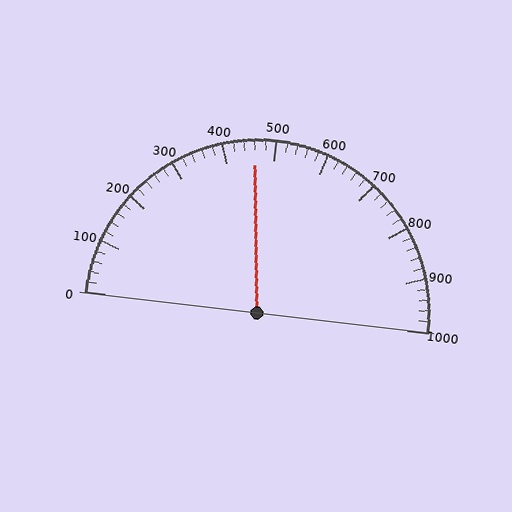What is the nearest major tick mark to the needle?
The nearest major tick mark is 500.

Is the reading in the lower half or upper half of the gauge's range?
The reading is in the lower half of the range (0 to 1000).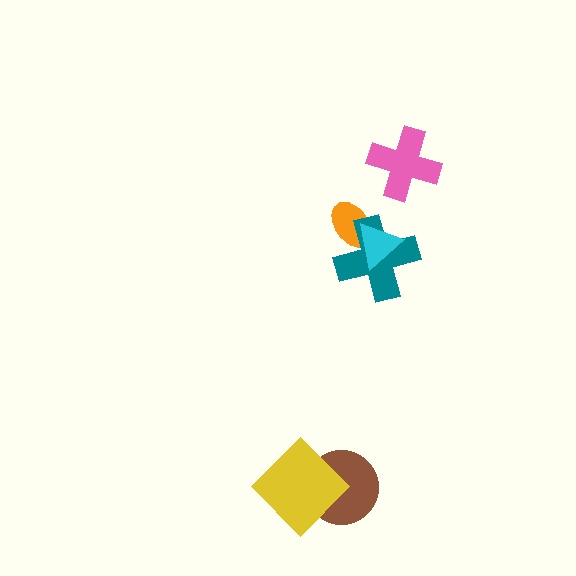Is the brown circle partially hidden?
Yes, it is partially covered by another shape.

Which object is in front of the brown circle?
The yellow diamond is in front of the brown circle.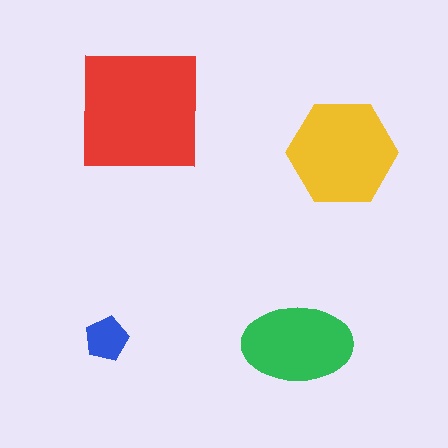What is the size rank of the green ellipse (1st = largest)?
3rd.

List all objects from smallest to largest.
The blue pentagon, the green ellipse, the yellow hexagon, the red square.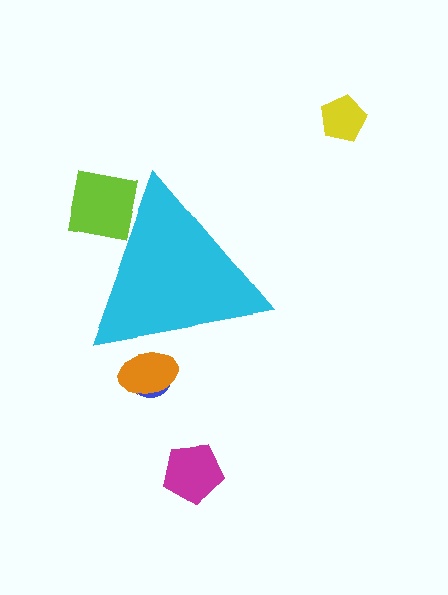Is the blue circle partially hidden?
Yes, the blue circle is partially hidden behind the cyan triangle.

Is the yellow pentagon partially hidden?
No, the yellow pentagon is fully visible.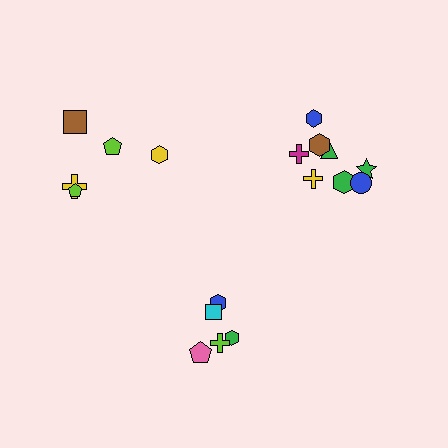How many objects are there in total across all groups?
There are 18 objects.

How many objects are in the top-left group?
There are 5 objects.